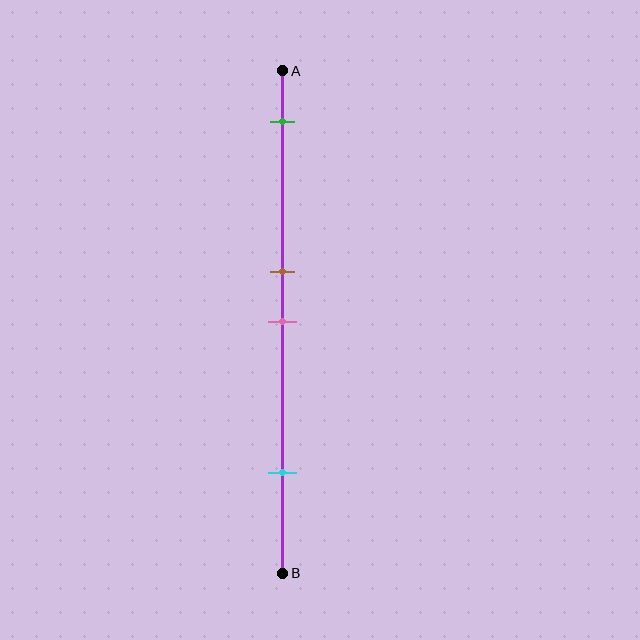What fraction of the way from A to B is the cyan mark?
The cyan mark is approximately 80% (0.8) of the way from A to B.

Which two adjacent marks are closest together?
The brown and pink marks are the closest adjacent pair.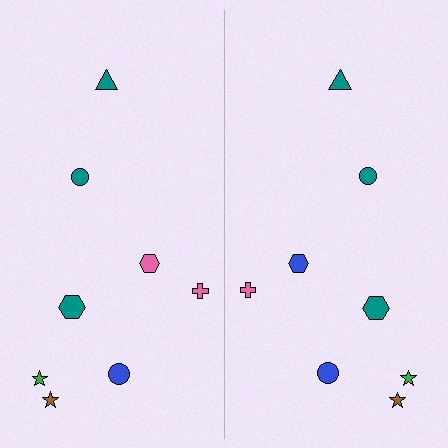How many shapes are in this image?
There are 16 shapes in this image.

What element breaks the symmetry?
The blue hexagon on the right side breaks the symmetry — its mirror counterpart is pink.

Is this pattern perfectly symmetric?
No, the pattern is not perfectly symmetric. The blue hexagon on the right side breaks the symmetry — its mirror counterpart is pink.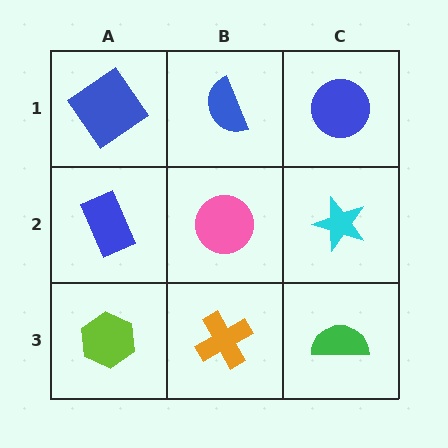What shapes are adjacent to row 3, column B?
A pink circle (row 2, column B), a lime hexagon (row 3, column A), a green semicircle (row 3, column C).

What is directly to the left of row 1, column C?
A blue semicircle.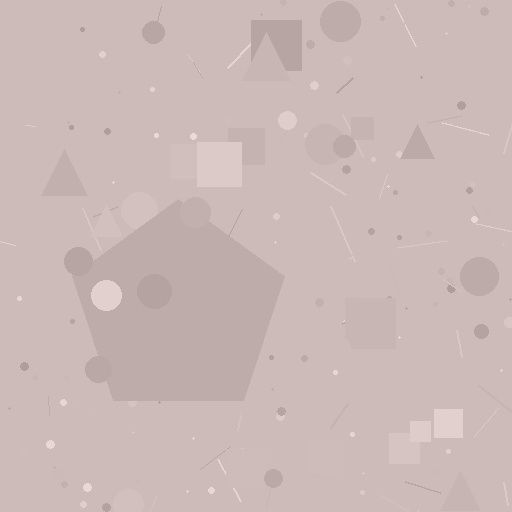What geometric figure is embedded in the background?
A pentagon is embedded in the background.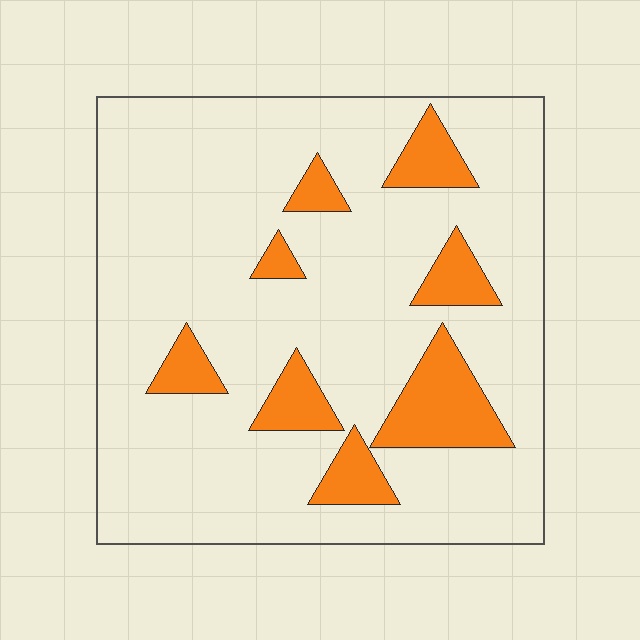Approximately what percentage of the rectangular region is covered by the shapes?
Approximately 15%.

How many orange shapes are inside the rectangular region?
8.